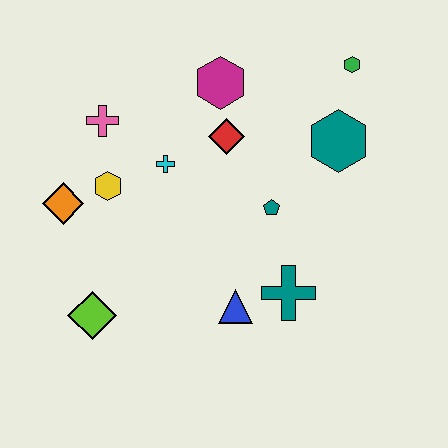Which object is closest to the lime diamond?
The orange diamond is closest to the lime diamond.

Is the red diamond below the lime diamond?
No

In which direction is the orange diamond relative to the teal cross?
The orange diamond is to the left of the teal cross.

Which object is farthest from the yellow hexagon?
The green hexagon is farthest from the yellow hexagon.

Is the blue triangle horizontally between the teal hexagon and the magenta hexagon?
Yes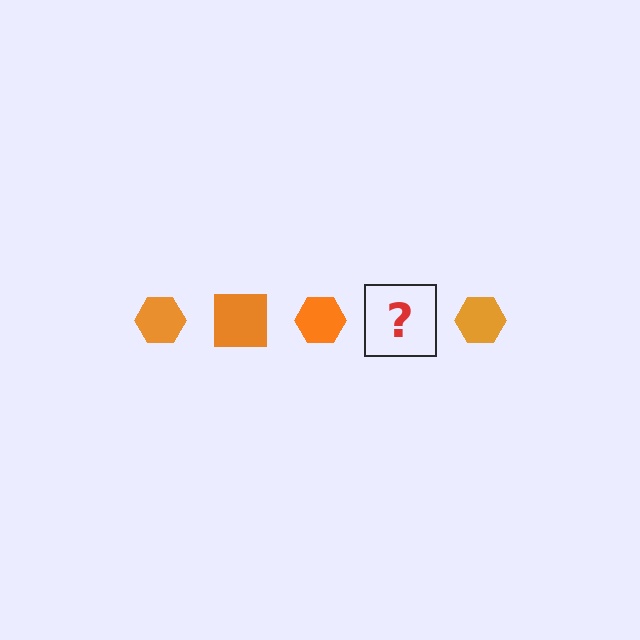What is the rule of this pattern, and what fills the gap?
The rule is that the pattern cycles through hexagon, square shapes in orange. The gap should be filled with an orange square.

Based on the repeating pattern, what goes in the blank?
The blank should be an orange square.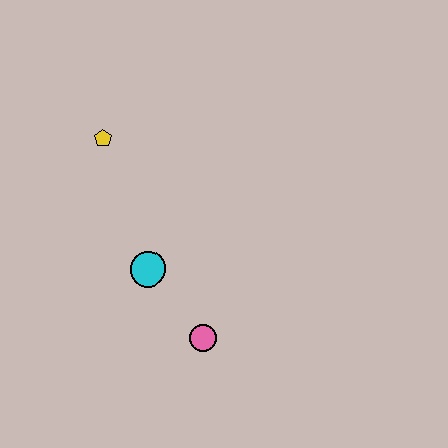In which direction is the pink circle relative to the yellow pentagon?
The pink circle is below the yellow pentagon.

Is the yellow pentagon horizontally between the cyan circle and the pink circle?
No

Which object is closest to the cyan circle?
The pink circle is closest to the cyan circle.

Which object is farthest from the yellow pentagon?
The pink circle is farthest from the yellow pentagon.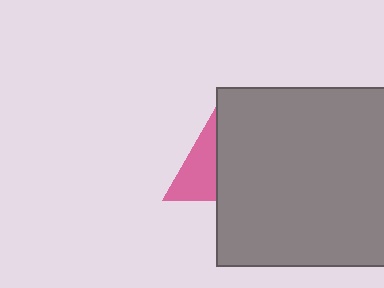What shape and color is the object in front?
The object in front is a gray square.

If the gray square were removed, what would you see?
You would see the complete pink triangle.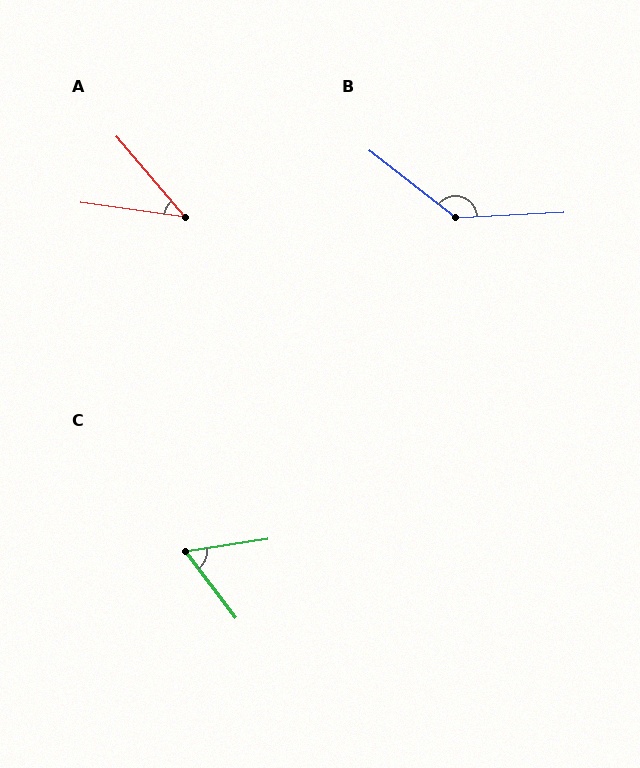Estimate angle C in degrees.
Approximately 61 degrees.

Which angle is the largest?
B, at approximately 139 degrees.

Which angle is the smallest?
A, at approximately 42 degrees.